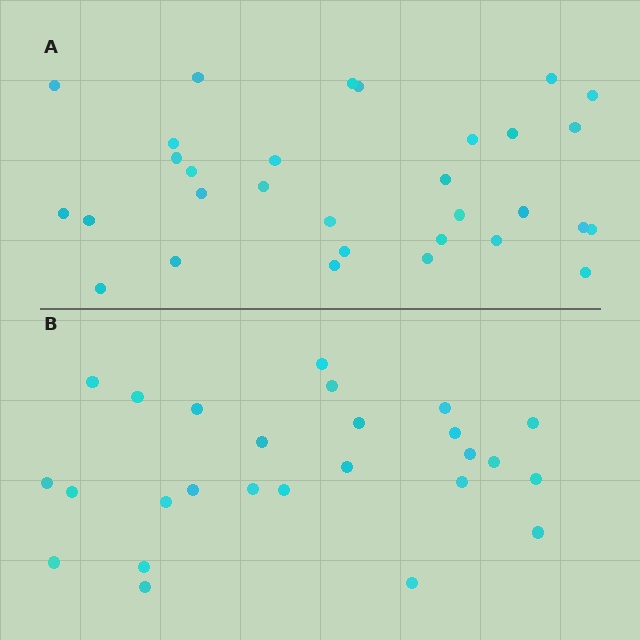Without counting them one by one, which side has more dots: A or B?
Region A (the top region) has more dots.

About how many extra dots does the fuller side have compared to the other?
Region A has about 5 more dots than region B.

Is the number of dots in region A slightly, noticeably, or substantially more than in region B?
Region A has only slightly more — the two regions are fairly close. The ratio is roughly 1.2 to 1.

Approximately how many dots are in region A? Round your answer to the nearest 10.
About 30 dots. (The exact count is 31, which rounds to 30.)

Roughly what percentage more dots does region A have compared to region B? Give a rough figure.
About 20% more.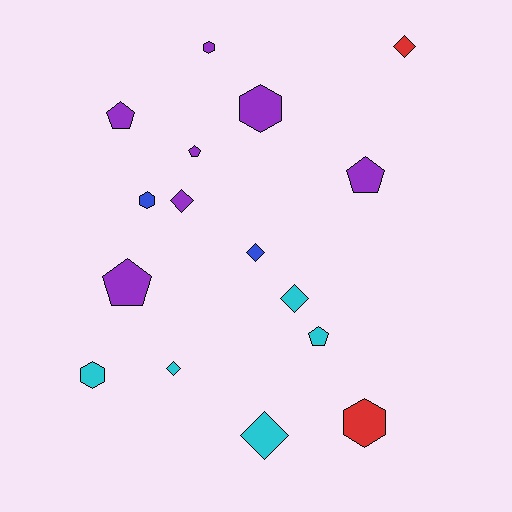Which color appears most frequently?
Purple, with 7 objects.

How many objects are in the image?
There are 16 objects.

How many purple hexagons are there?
There are 2 purple hexagons.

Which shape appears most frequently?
Diamond, with 6 objects.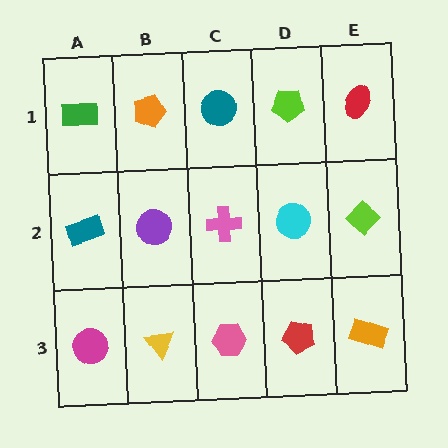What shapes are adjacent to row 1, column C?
A pink cross (row 2, column C), an orange pentagon (row 1, column B), a lime pentagon (row 1, column D).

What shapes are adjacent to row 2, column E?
A red ellipse (row 1, column E), an orange rectangle (row 3, column E), a cyan circle (row 2, column D).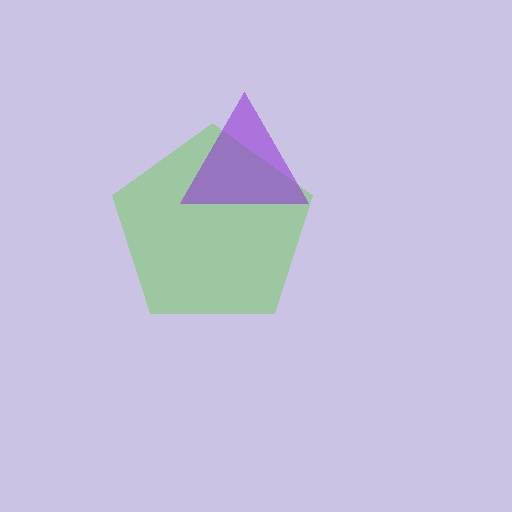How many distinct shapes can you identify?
There are 2 distinct shapes: a lime pentagon, a purple triangle.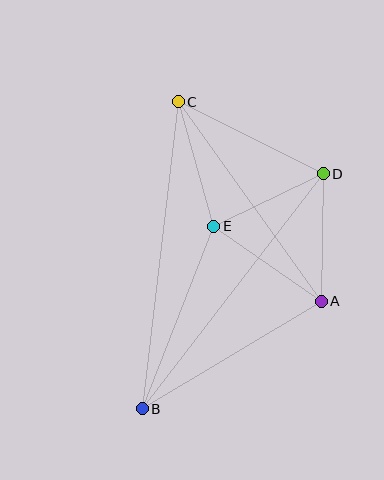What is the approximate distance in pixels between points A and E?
The distance between A and E is approximately 131 pixels.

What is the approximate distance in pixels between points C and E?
The distance between C and E is approximately 129 pixels.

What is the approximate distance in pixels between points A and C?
The distance between A and C is approximately 245 pixels.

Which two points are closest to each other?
Points D and E are closest to each other.